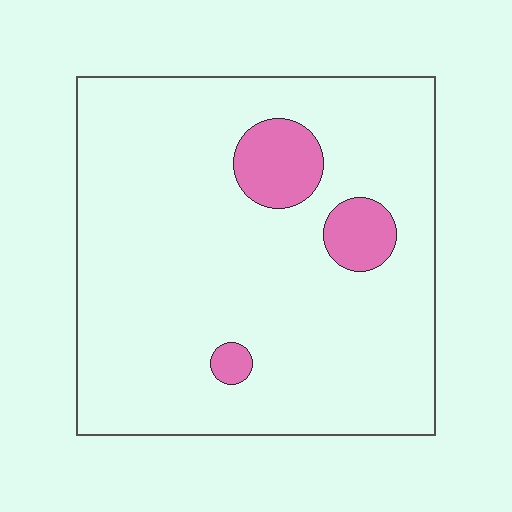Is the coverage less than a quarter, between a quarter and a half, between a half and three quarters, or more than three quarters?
Less than a quarter.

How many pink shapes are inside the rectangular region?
3.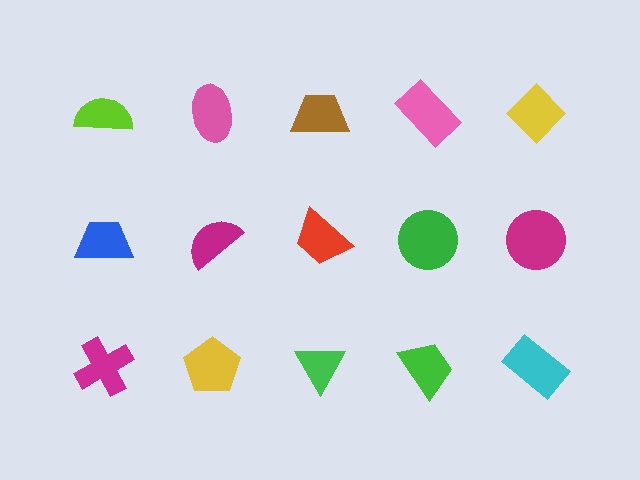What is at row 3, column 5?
A cyan rectangle.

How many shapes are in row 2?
5 shapes.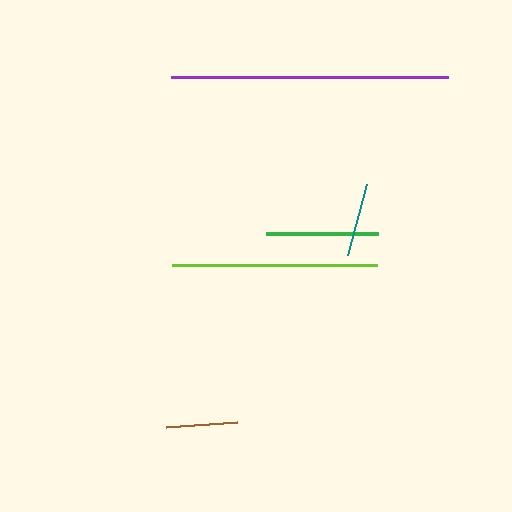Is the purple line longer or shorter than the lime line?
The purple line is longer than the lime line.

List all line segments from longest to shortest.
From longest to shortest: purple, lime, green, teal, brown.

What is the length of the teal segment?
The teal segment is approximately 73 pixels long.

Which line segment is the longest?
The purple line is the longest at approximately 277 pixels.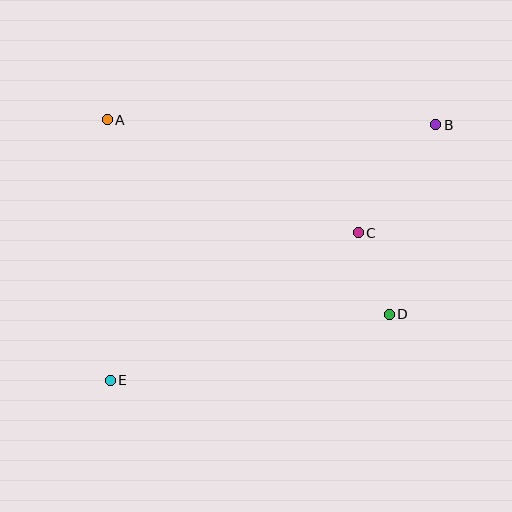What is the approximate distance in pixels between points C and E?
The distance between C and E is approximately 288 pixels.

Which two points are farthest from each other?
Points B and E are farthest from each other.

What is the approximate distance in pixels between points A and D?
The distance between A and D is approximately 343 pixels.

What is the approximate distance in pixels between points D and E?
The distance between D and E is approximately 287 pixels.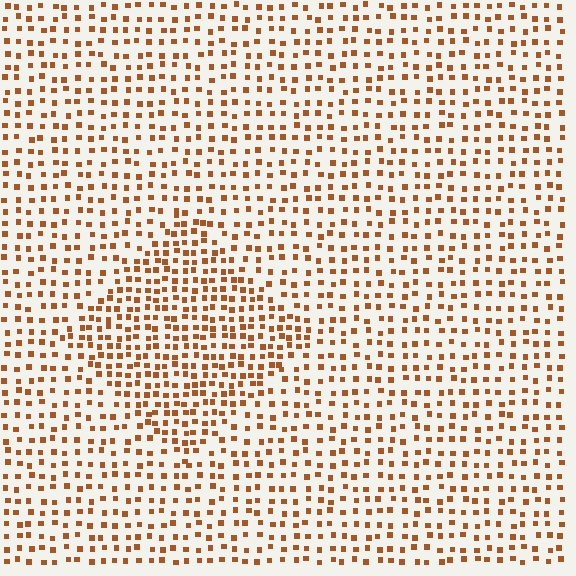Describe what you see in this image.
The image contains small brown elements arranged at two different densities. A diamond-shaped region is visible where the elements are more densely packed than the surrounding area.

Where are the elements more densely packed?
The elements are more densely packed inside the diamond boundary.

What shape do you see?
I see a diamond.